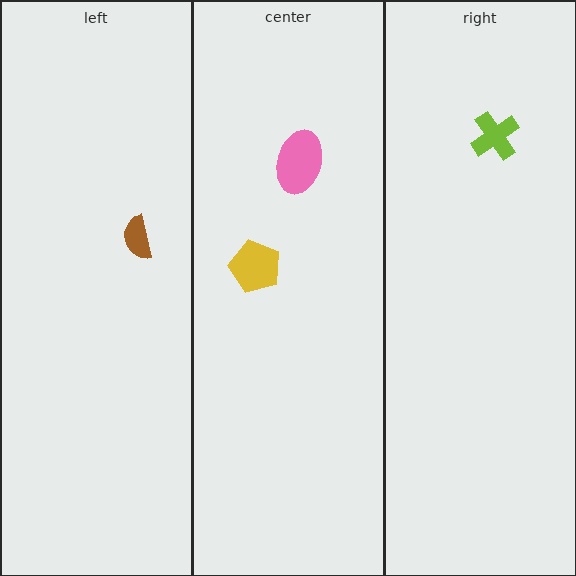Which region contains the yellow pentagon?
The center region.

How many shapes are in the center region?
2.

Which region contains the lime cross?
The right region.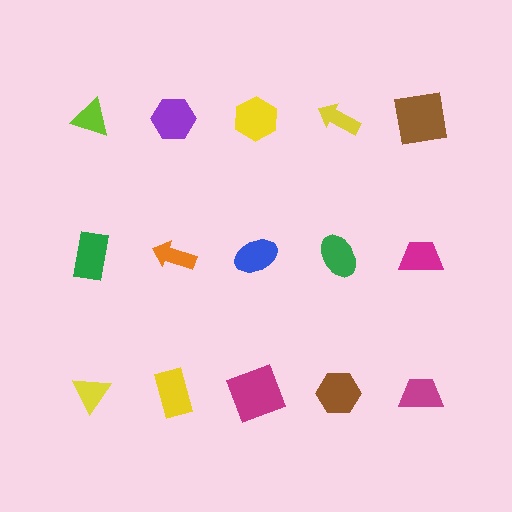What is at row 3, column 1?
A yellow triangle.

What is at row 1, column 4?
A yellow arrow.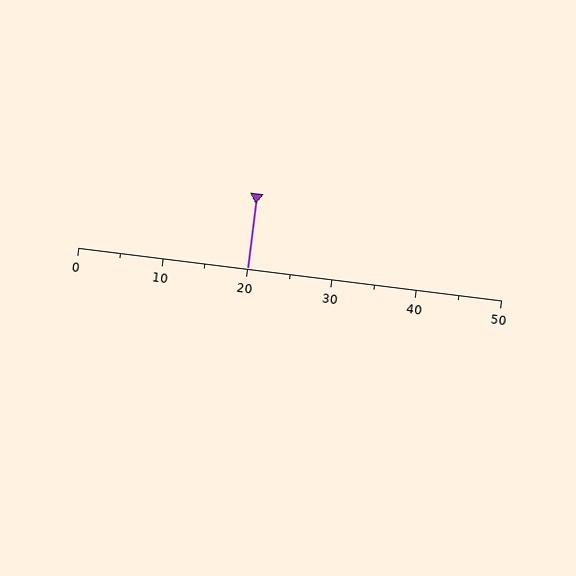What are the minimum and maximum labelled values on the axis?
The axis runs from 0 to 50.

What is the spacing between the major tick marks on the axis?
The major ticks are spaced 10 apart.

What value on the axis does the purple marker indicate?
The marker indicates approximately 20.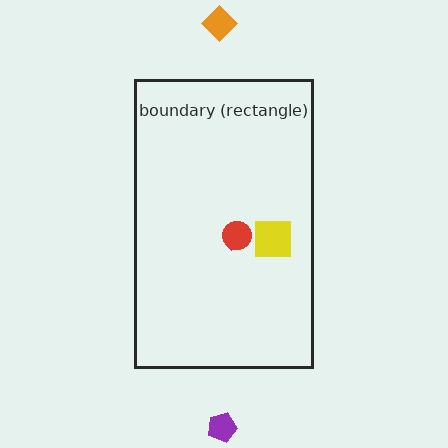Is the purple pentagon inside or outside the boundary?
Outside.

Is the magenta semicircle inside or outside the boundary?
Inside.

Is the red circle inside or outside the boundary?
Inside.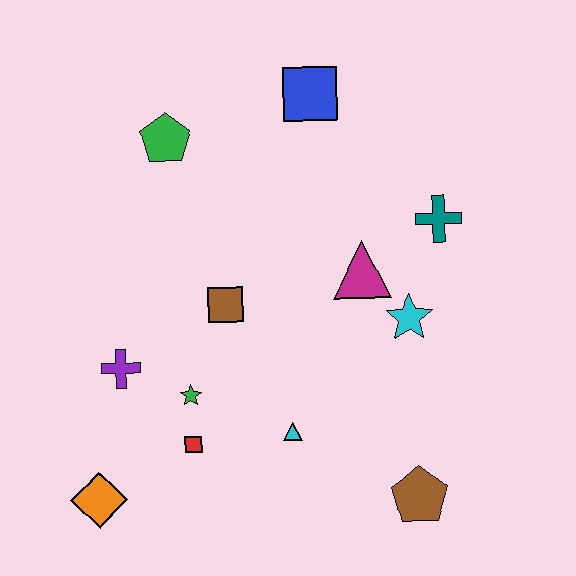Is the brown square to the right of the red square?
Yes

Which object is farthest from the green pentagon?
The brown pentagon is farthest from the green pentagon.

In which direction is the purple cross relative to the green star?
The purple cross is to the left of the green star.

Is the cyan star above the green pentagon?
No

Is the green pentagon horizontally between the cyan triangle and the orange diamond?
Yes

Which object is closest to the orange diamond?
The red square is closest to the orange diamond.